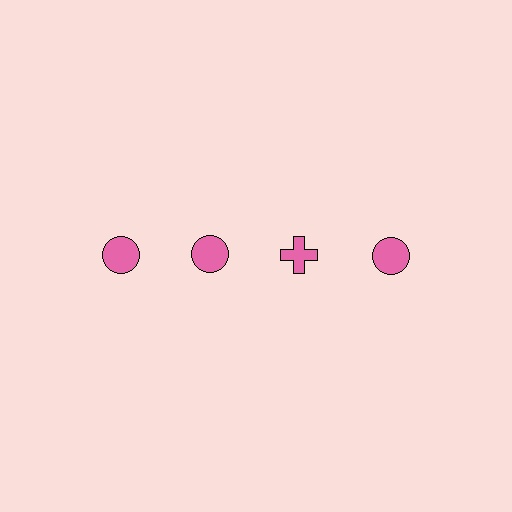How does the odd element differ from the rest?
It has a different shape: cross instead of circle.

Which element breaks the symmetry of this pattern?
The pink cross in the top row, center column breaks the symmetry. All other shapes are pink circles.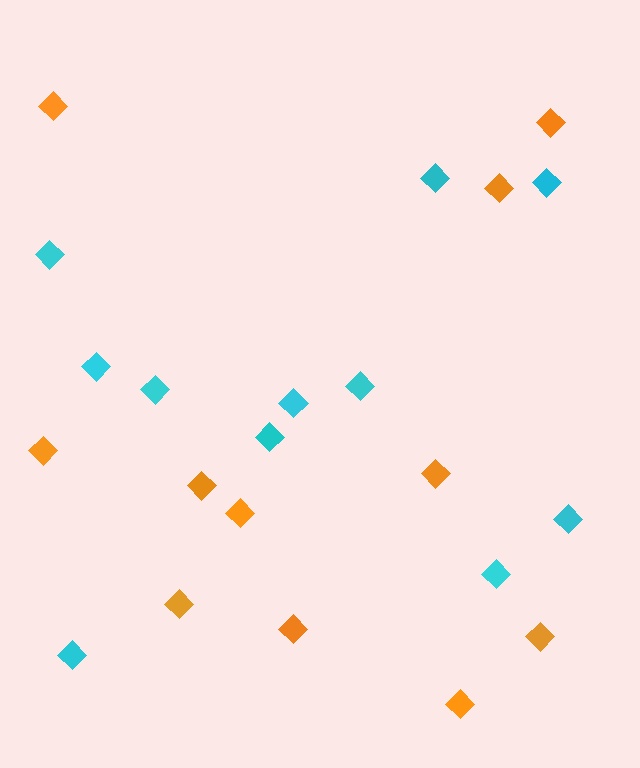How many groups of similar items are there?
There are 2 groups: one group of orange diamonds (11) and one group of cyan diamonds (11).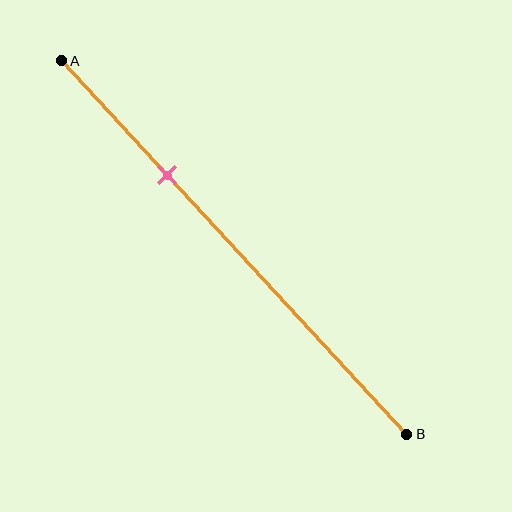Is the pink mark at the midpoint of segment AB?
No, the mark is at about 30% from A, not at the 50% midpoint.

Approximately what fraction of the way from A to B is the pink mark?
The pink mark is approximately 30% of the way from A to B.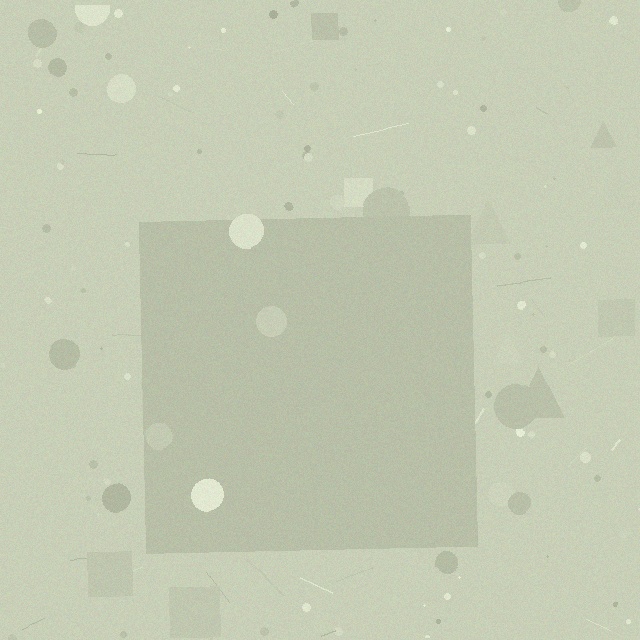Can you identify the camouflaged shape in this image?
The camouflaged shape is a square.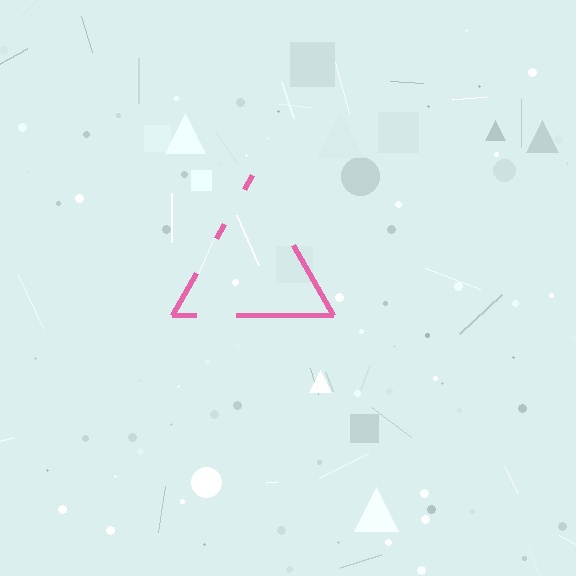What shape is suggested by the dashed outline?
The dashed outline suggests a triangle.